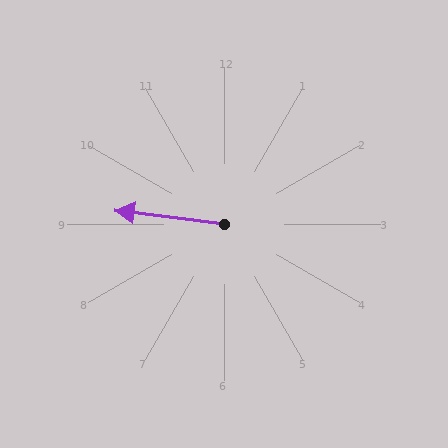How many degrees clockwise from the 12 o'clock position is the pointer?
Approximately 277 degrees.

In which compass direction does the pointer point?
West.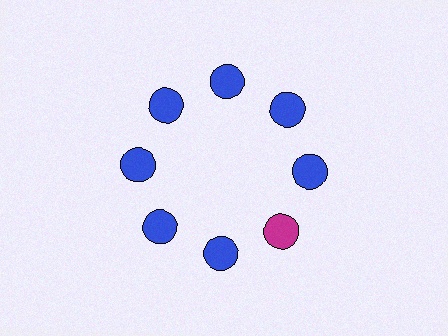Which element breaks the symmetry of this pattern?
The magenta circle at roughly the 4 o'clock position breaks the symmetry. All other shapes are blue circles.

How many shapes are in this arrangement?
There are 8 shapes arranged in a ring pattern.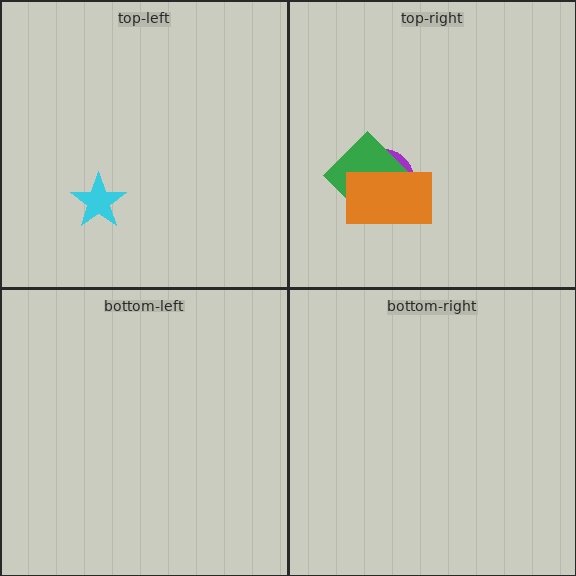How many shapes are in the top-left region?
1.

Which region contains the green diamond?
The top-right region.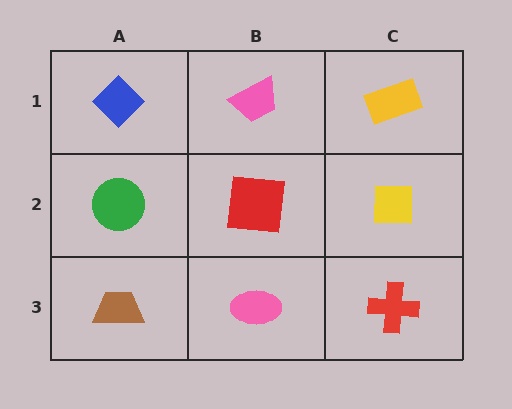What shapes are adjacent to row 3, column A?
A green circle (row 2, column A), a pink ellipse (row 3, column B).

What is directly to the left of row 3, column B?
A brown trapezoid.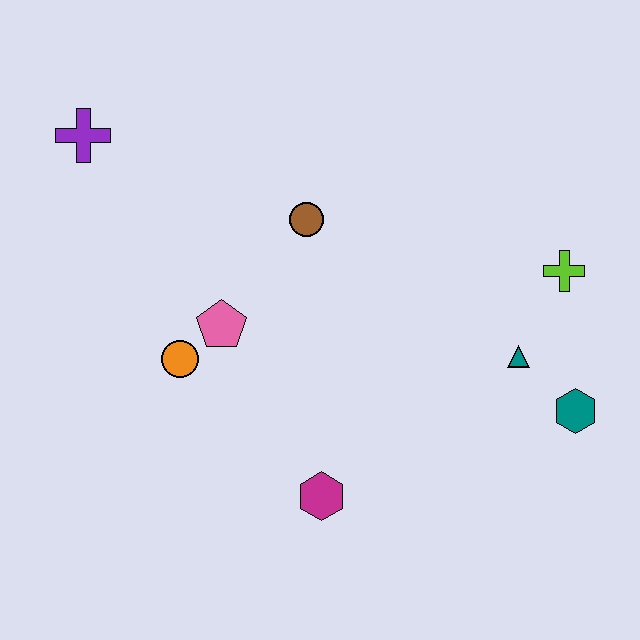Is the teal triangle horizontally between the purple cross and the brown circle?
No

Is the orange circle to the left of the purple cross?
No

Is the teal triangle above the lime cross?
No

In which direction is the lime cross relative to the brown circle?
The lime cross is to the right of the brown circle.